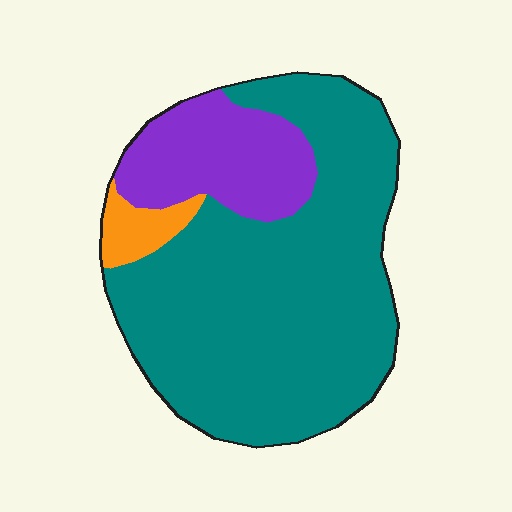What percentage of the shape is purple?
Purple covers about 20% of the shape.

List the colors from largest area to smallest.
From largest to smallest: teal, purple, orange.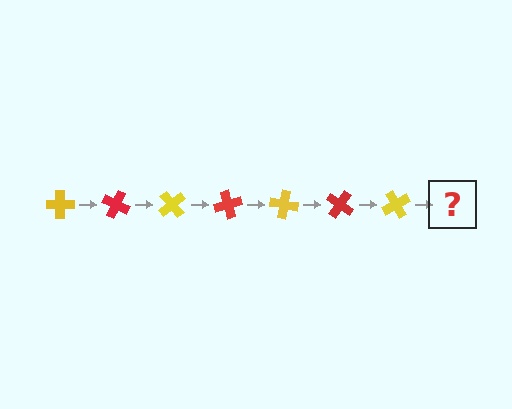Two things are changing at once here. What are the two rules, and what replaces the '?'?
The two rules are that it rotates 25 degrees each step and the color cycles through yellow and red. The '?' should be a red cross, rotated 175 degrees from the start.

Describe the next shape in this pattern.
It should be a red cross, rotated 175 degrees from the start.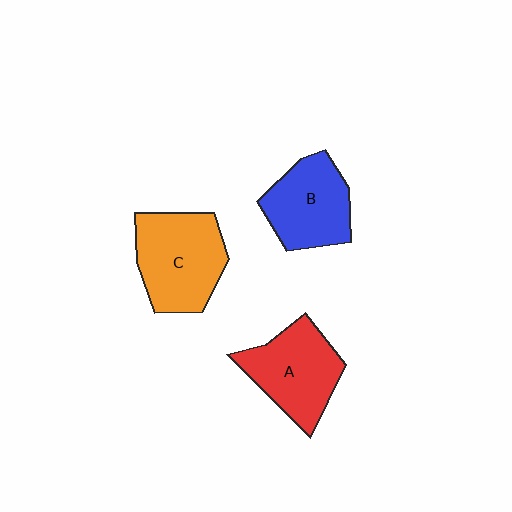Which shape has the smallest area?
Shape B (blue).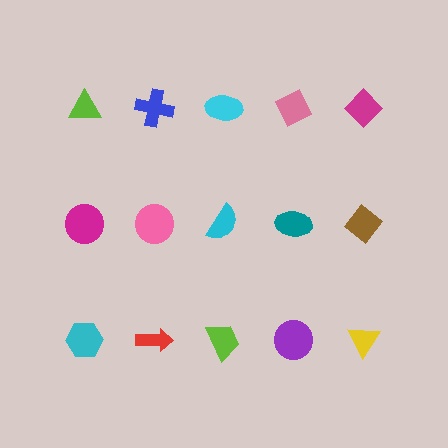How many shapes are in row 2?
5 shapes.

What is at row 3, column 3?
A lime trapezoid.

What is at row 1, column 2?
A blue cross.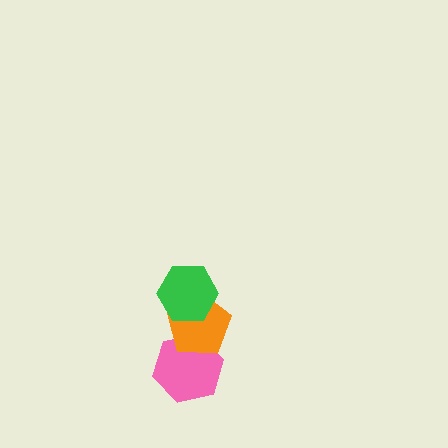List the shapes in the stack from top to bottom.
From top to bottom: the green hexagon, the orange pentagon, the pink hexagon.